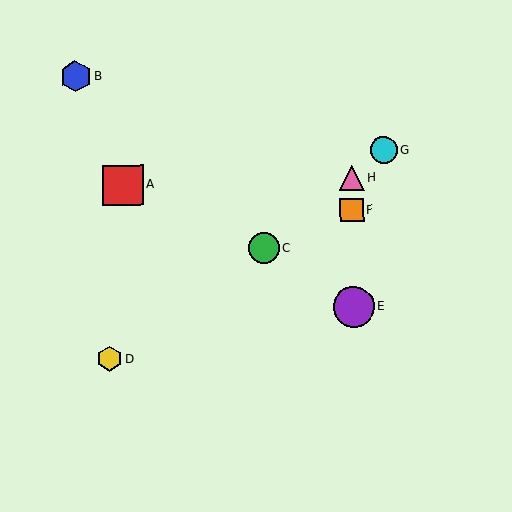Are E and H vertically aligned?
Yes, both are at x≈353.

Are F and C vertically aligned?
No, F is at x≈352 and C is at x≈264.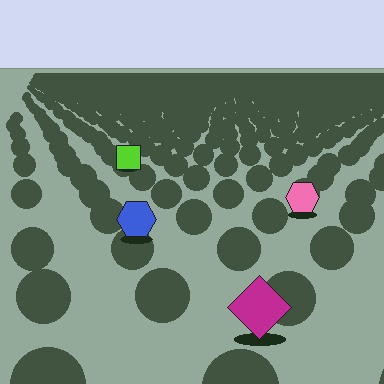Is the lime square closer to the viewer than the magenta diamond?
No. The magenta diamond is closer — you can tell from the texture gradient: the ground texture is coarser near it.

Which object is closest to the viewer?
The magenta diamond is closest. The texture marks near it are larger and more spread out.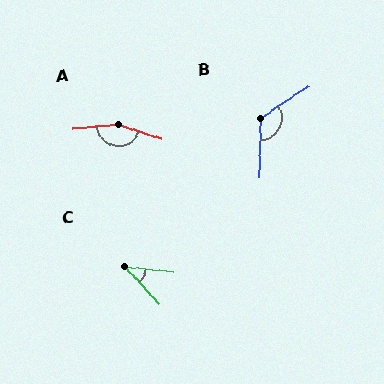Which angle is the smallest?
C, at approximately 40 degrees.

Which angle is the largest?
A, at approximately 156 degrees.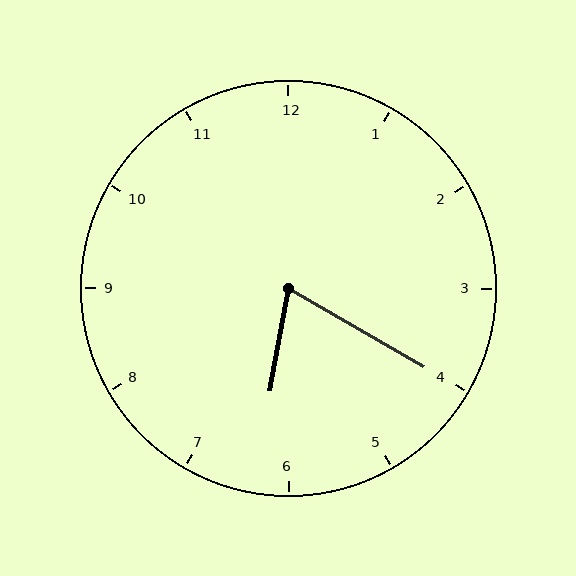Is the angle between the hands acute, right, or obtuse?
It is acute.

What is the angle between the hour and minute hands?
Approximately 70 degrees.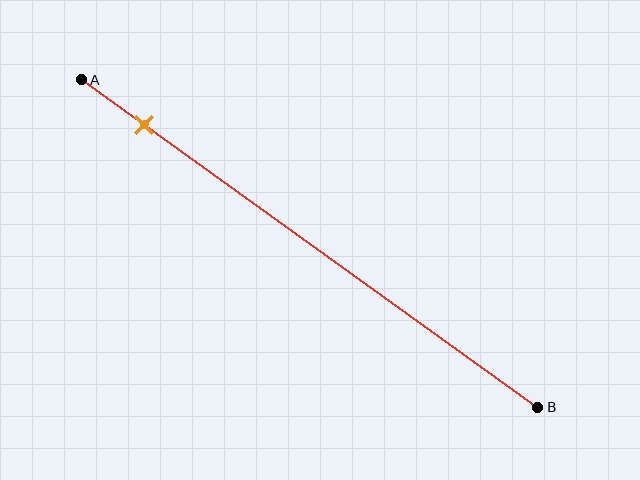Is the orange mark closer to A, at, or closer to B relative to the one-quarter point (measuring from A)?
The orange mark is closer to point A than the one-quarter point of segment AB.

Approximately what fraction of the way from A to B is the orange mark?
The orange mark is approximately 15% of the way from A to B.